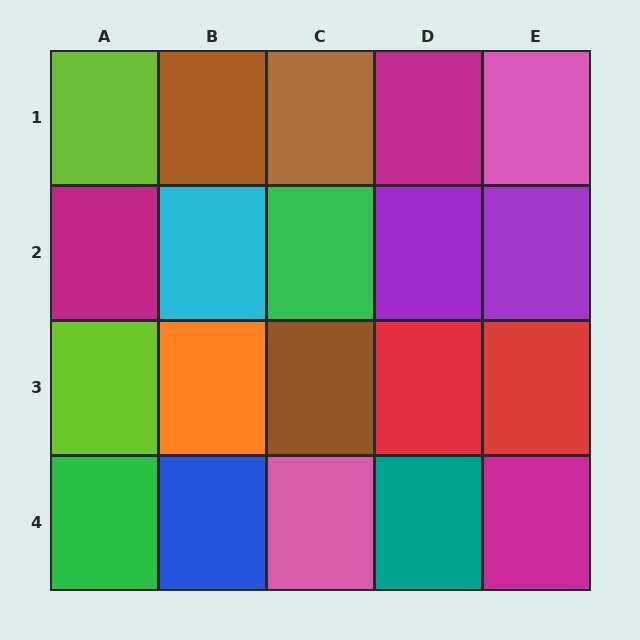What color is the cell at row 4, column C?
Pink.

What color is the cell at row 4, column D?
Teal.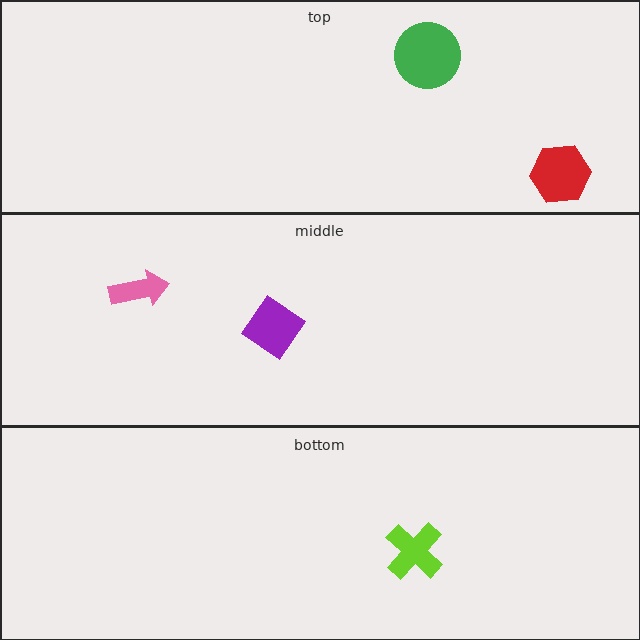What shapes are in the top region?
The red hexagon, the green circle.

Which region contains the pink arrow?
The middle region.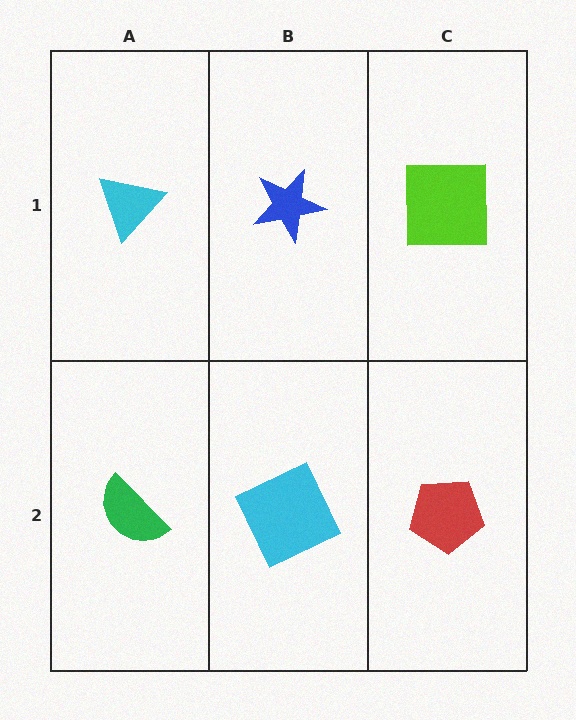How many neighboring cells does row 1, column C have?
2.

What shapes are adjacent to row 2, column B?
A blue star (row 1, column B), a green semicircle (row 2, column A), a red pentagon (row 2, column C).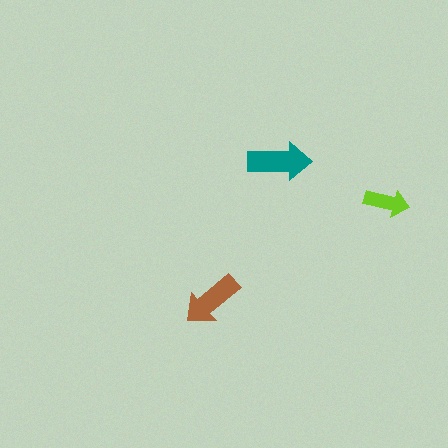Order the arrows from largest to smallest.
the teal one, the brown one, the lime one.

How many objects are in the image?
There are 3 objects in the image.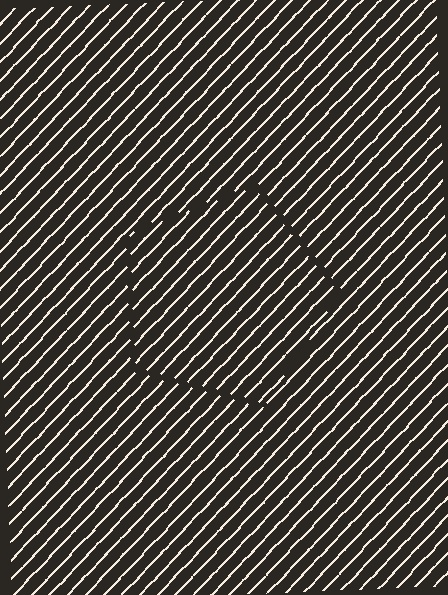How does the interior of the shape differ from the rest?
The interior of the shape contains the same grating, shifted by half a period — the contour is defined by the phase discontinuity where line-ends from the inner and outer gratings abut.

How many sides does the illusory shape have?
5 sides — the line-ends trace a pentagon.